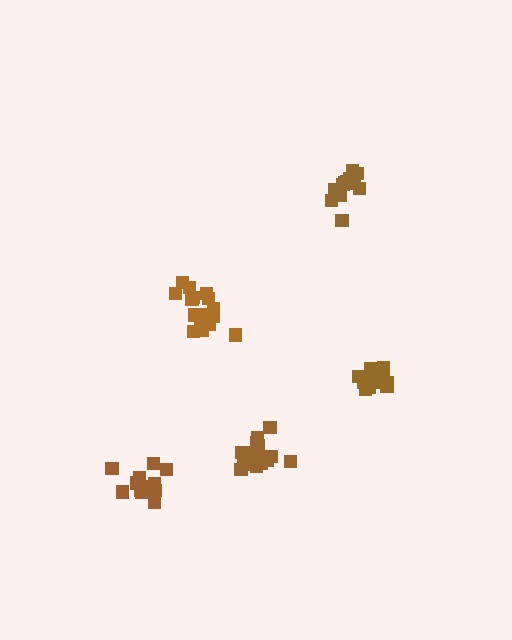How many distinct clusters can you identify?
There are 5 distinct clusters.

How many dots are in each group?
Group 1: 19 dots, Group 2: 16 dots, Group 3: 20 dots, Group 4: 14 dots, Group 5: 14 dots (83 total).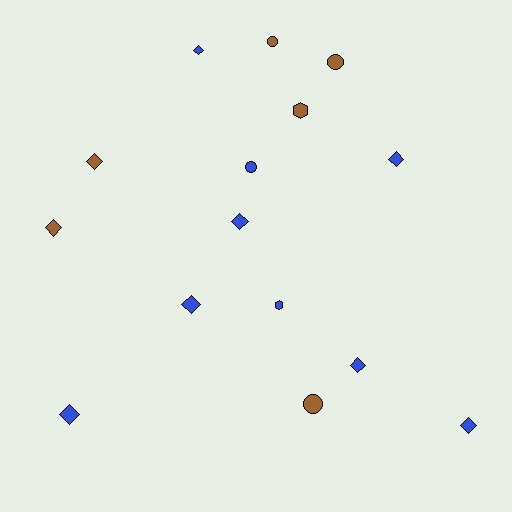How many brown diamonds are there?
There are 2 brown diamonds.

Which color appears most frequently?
Blue, with 9 objects.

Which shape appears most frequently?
Diamond, with 9 objects.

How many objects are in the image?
There are 15 objects.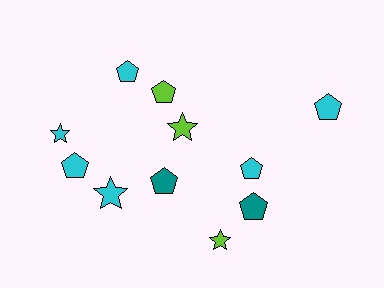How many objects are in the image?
There are 11 objects.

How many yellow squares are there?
There are no yellow squares.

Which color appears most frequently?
Cyan, with 6 objects.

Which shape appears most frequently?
Pentagon, with 7 objects.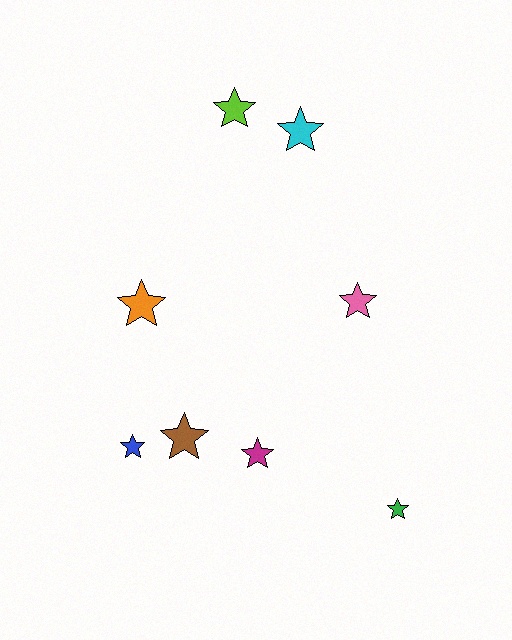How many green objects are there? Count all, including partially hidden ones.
There is 1 green object.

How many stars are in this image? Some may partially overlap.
There are 8 stars.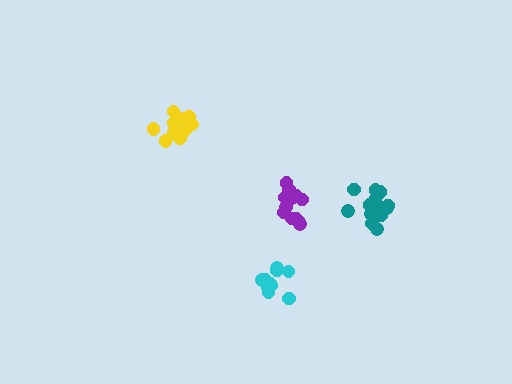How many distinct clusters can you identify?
There are 4 distinct clusters.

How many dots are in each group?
Group 1: 14 dots, Group 2: 16 dots, Group 3: 11 dots, Group 4: 13 dots (54 total).